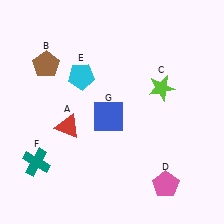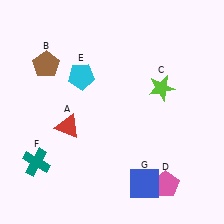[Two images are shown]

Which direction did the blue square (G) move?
The blue square (G) moved down.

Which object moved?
The blue square (G) moved down.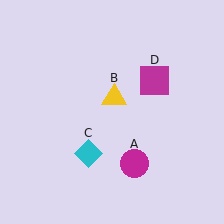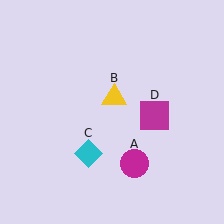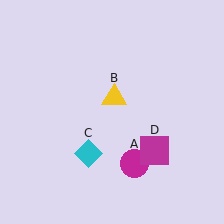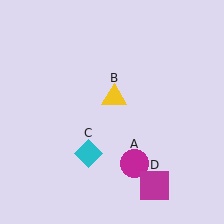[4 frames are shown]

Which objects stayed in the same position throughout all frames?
Magenta circle (object A) and yellow triangle (object B) and cyan diamond (object C) remained stationary.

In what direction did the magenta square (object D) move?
The magenta square (object D) moved down.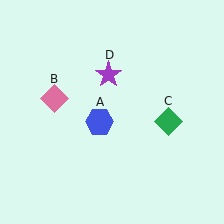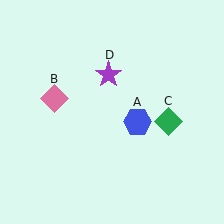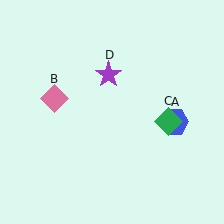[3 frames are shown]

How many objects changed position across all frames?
1 object changed position: blue hexagon (object A).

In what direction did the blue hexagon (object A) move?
The blue hexagon (object A) moved right.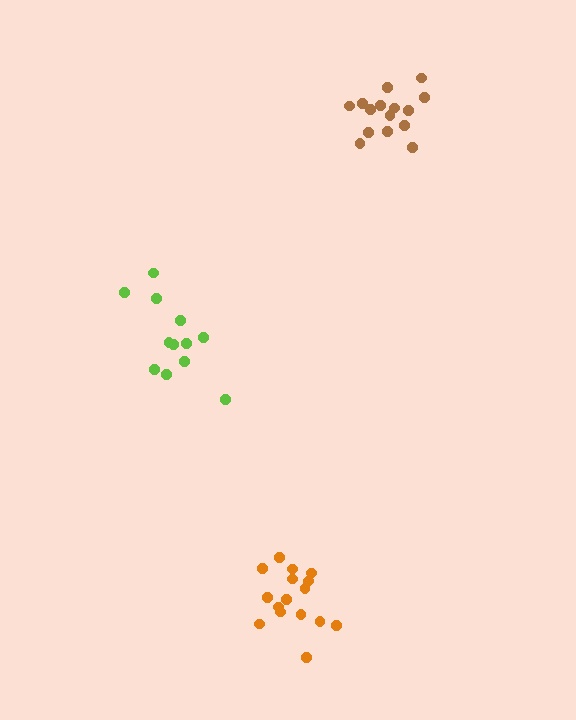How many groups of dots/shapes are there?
There are 3 groups.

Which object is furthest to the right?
The brown cluster is rightmost.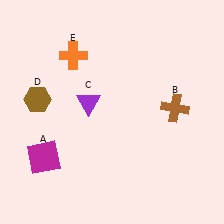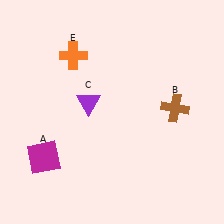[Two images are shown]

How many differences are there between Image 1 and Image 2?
There is 1 difference between the two images.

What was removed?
The brown hexagon (D) was removed in Image 2.